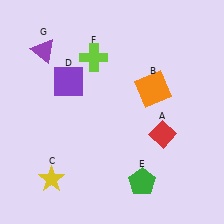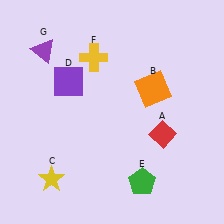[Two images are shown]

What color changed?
The cross (F) changed from lime in Image 1 to yellow in Image 2.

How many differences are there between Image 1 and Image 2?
There is 1 difference between the two images.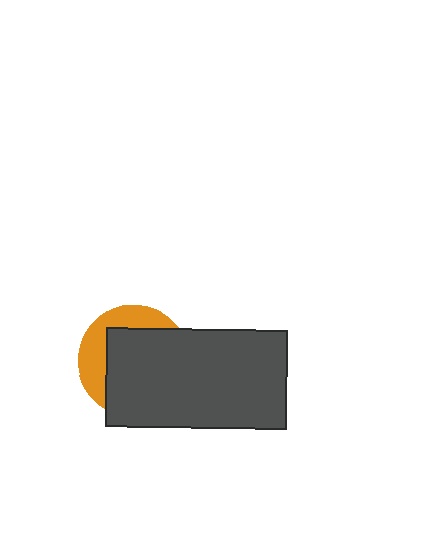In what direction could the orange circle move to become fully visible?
The orange circle could move toward the upper-left. That would shift it out from behind the dark gray rectangle entirely.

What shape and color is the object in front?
The object in front is a dark gray rectangle.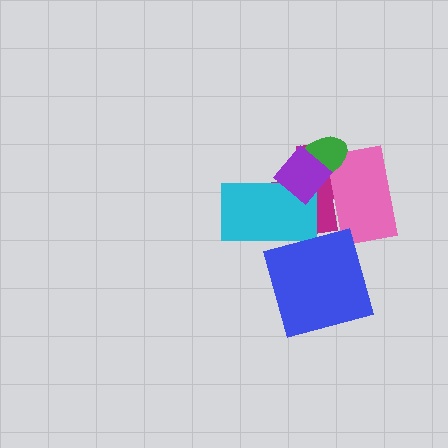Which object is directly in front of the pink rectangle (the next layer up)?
The green ellipse is directly in front of the pink rectangle.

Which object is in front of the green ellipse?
The purple diamond is in front of the green ellipse.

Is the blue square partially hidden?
No, no other shape covers it.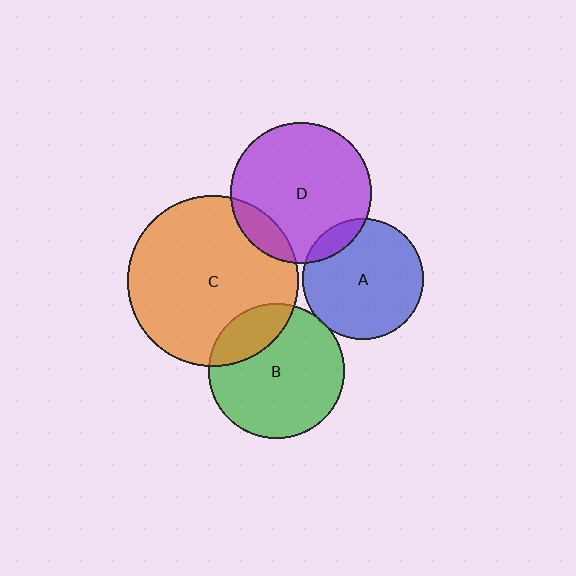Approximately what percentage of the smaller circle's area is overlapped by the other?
Approximately 15%.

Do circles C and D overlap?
Yes.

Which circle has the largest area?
Circle C (orange).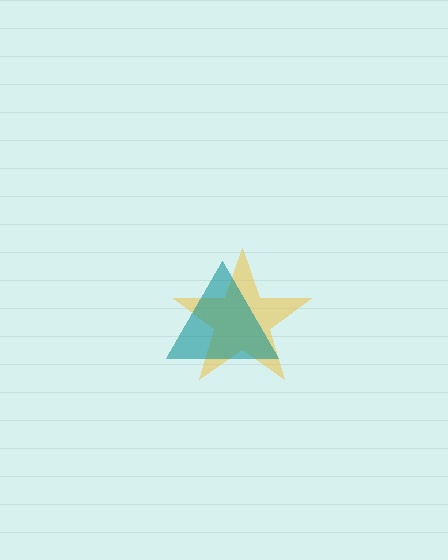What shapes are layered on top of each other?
The layered shapes are: a yellow star, a teal triangle.